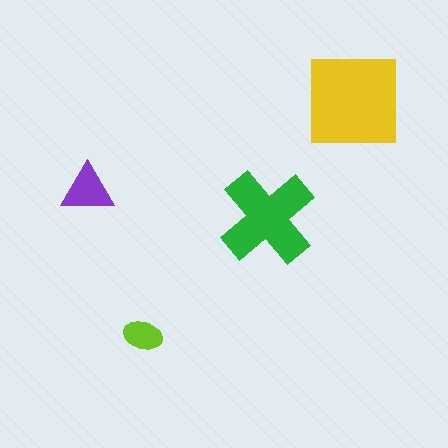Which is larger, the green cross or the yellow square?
The yellow square.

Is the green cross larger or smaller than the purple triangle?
Larger.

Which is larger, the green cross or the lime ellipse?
The green cross.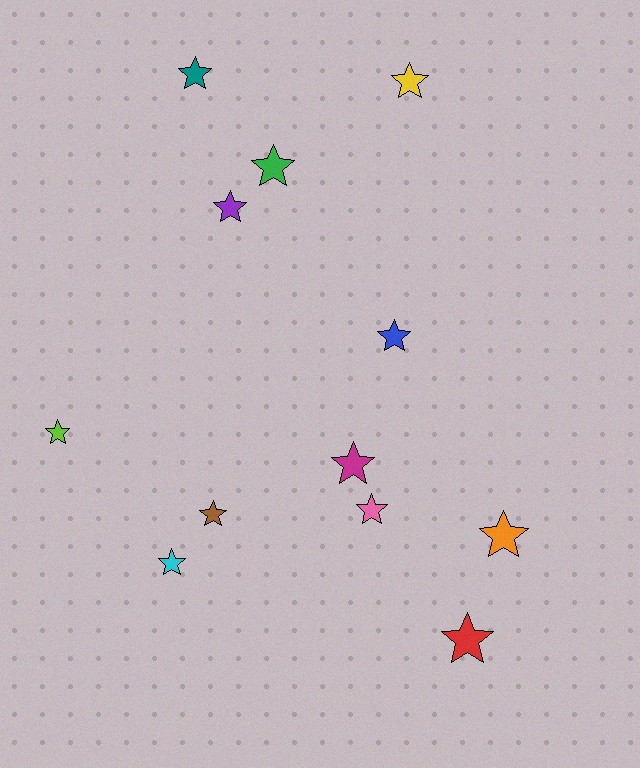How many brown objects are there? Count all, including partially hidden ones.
There is 1 brown object.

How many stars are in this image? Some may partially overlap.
There are 12 stars.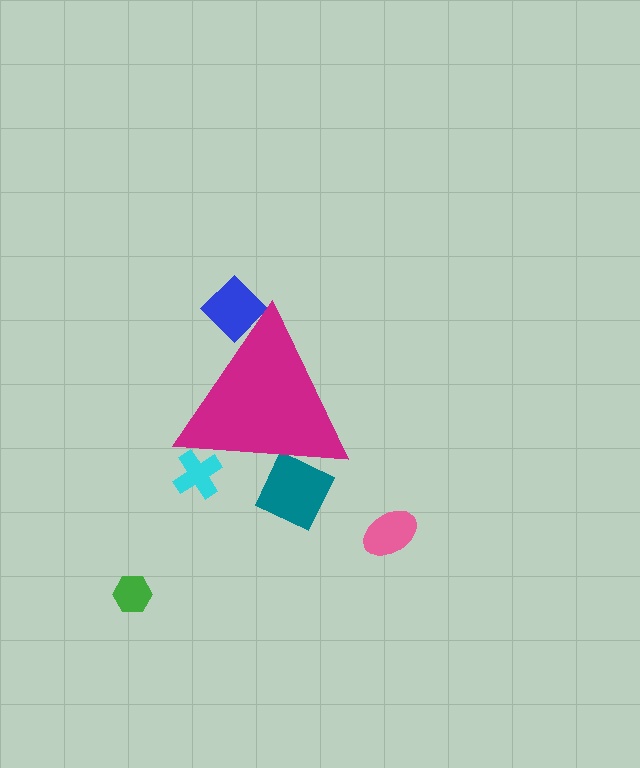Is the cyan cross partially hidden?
Yes, the cyan cross is partially hidden behind the magenta triangle.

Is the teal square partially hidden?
Yes, the teal square is partially hidden behind the magenta triangle.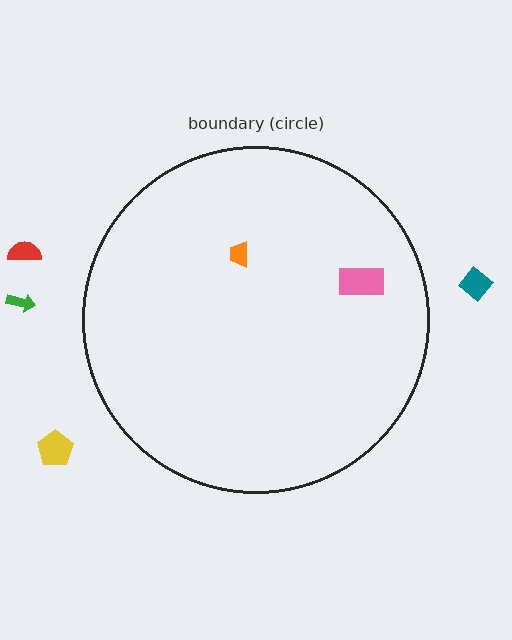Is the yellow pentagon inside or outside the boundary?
Outside.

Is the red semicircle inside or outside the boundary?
Outside.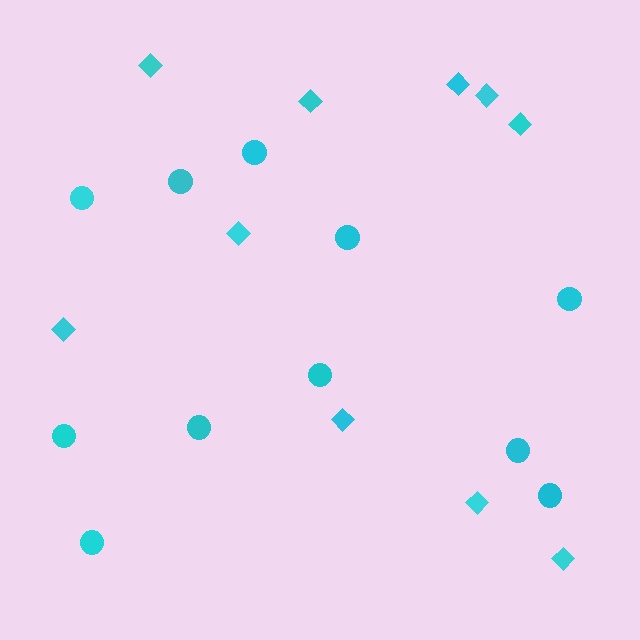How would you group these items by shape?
There are 2 groups: one group of diamonds (10) and one group of circles (11).